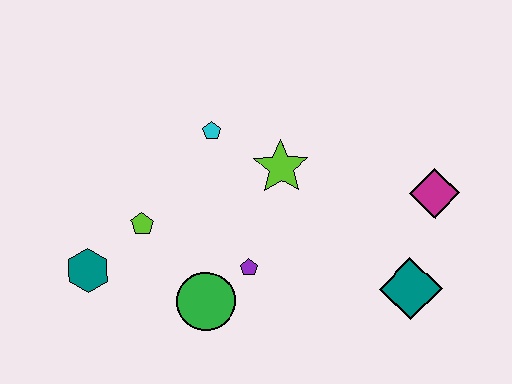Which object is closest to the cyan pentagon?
The lime star is closest to the cyan pentagon.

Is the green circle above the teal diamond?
No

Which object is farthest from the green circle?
The magenta diamond is farthest from the green circle.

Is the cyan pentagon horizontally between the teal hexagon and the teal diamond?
Yes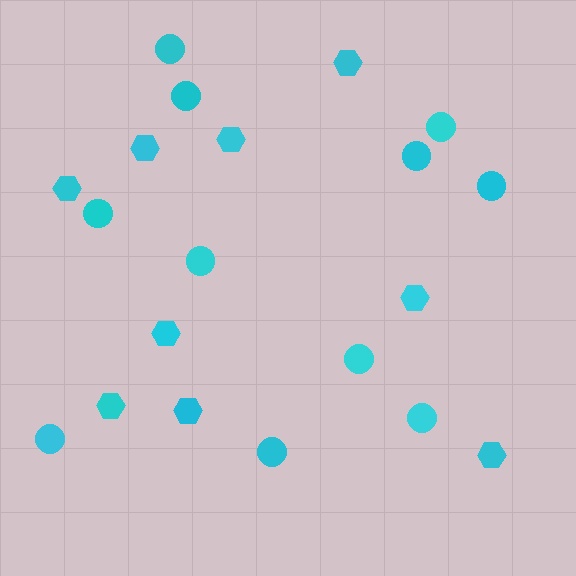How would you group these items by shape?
There are 2 groups: one group of hexagons (9) and one group of circles (11).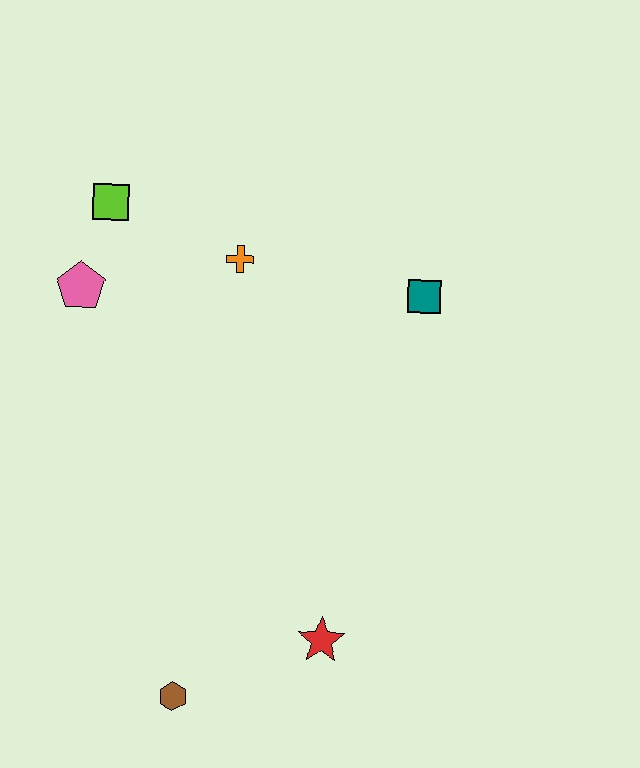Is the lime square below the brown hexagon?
No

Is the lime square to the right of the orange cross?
No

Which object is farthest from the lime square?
The brown hexagon is farthest from the lime square.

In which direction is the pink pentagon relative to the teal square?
The pink pentagon is to the left of the teal square.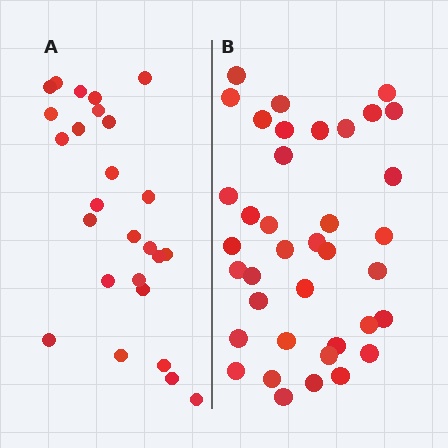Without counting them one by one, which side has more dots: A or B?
Region B (the right region) has more dots.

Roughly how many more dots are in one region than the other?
Region B has roughly 12 or so more dots than region A.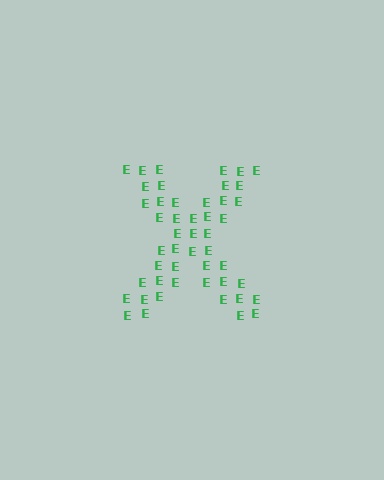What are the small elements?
The small elements are letter E's.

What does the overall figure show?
The overall figure shows the letter X.